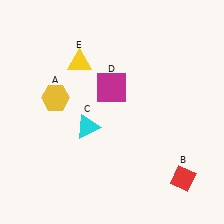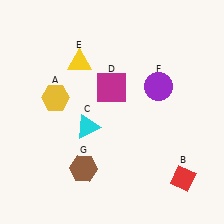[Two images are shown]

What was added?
A purple circle (F), a brown hexagon (G) were added in Image 2.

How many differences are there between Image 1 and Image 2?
There are 2 differences between the two images.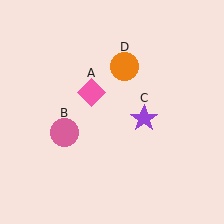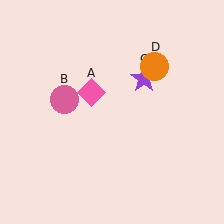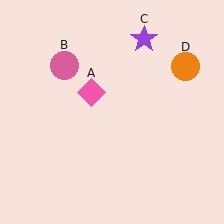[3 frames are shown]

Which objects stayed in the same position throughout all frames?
Pink diamond (object A) remained stationary.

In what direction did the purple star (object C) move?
The purple star (object C) moved up.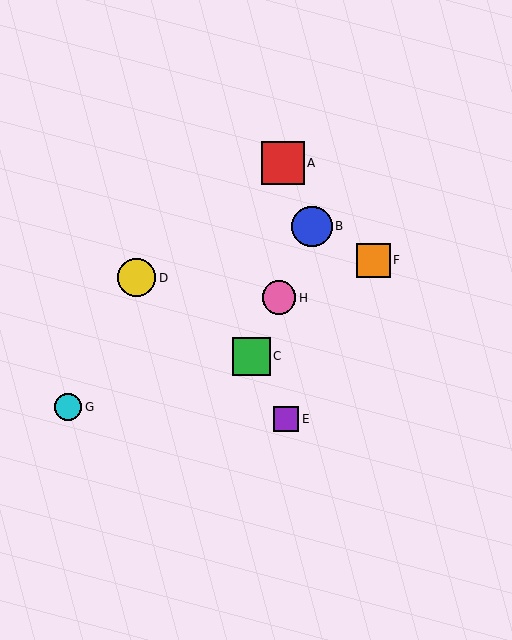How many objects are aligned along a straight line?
3 objects (B, C, H) are aligned along a straight line.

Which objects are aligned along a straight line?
Objects B, C, H are aligned along a straight line.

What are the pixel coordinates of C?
Object C is at (251, 356).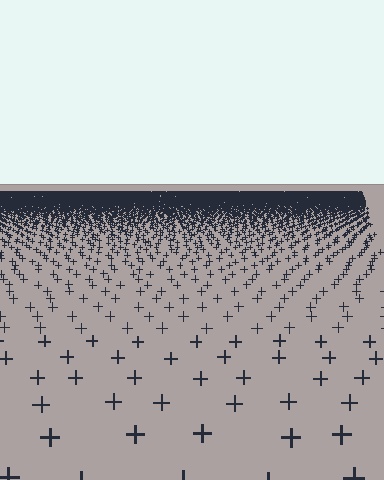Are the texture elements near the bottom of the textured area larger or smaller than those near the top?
Larger. Near the bottom, elements are closer to the viewer and appear at a bigger on-screen size.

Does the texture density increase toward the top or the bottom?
Density increases toward the top.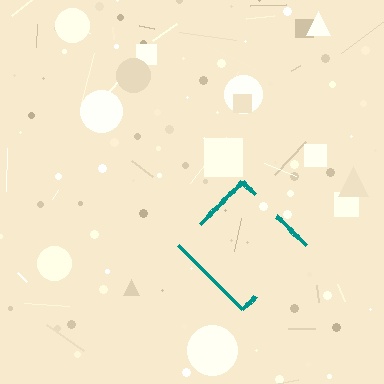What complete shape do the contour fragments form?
The contour fragments form a diamond.